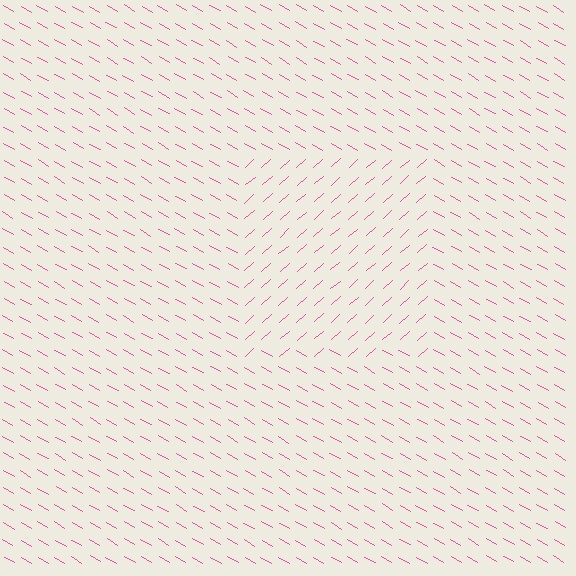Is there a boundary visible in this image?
Yes, there is a texture boundary formed by a change in line orientation.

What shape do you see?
I see a rectangle.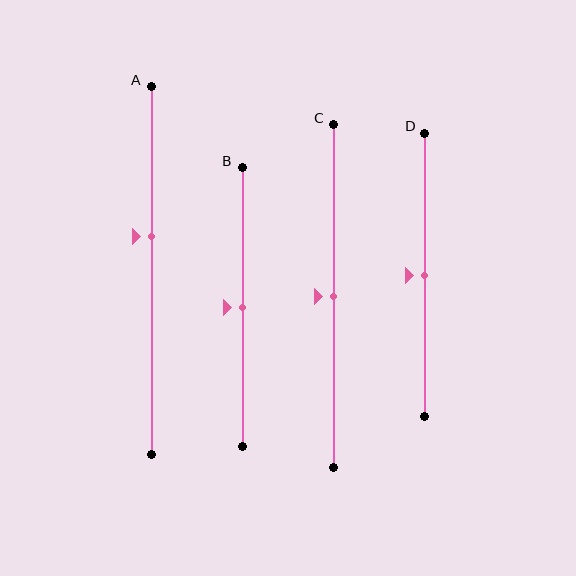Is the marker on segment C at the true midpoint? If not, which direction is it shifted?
Yes, the marker on segment C is at the true midpoint.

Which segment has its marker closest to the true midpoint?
Segment B has its marker closest to the true midpoint.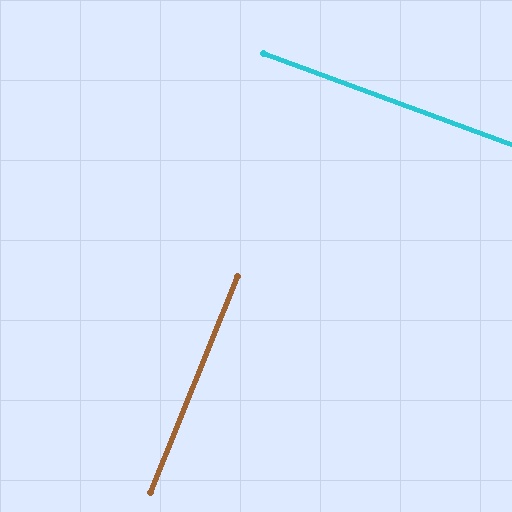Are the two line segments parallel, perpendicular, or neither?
Perpendicular — they meet at approximately 88°.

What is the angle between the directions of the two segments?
Approximately 88 degrees.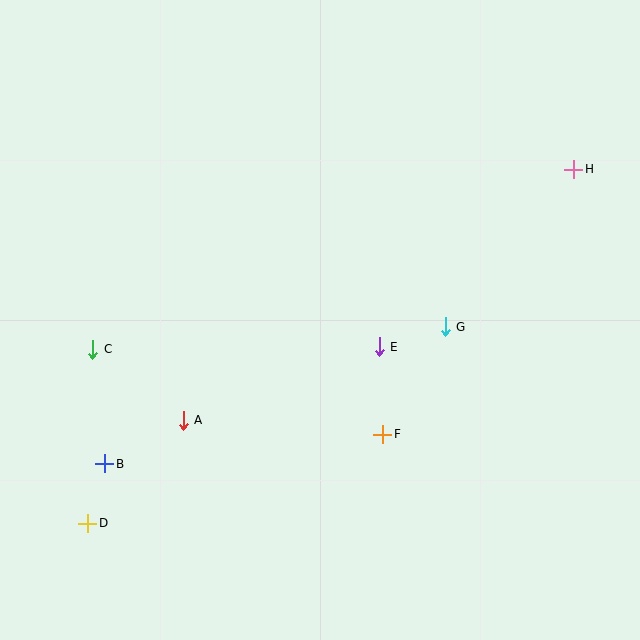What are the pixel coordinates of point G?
Point G is at (445, 327).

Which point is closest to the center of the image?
Point E at (379, 347) is closest to the center.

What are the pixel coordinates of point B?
Point B is at (105, 464).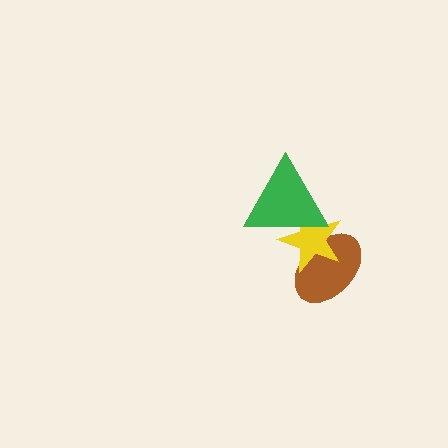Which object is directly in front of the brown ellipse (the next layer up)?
The yellow star is directly in front of the brown ellipse.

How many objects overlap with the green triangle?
2 objects overlap with the green triangle.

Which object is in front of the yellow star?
The green triangle is in front of the yellow star.